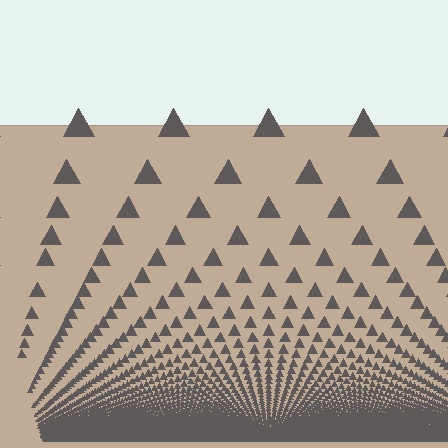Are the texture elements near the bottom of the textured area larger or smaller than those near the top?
Smaller. The gradient is inverted — elements near the bottom are smaller and denser.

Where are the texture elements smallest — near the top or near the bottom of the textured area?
Near the bottom.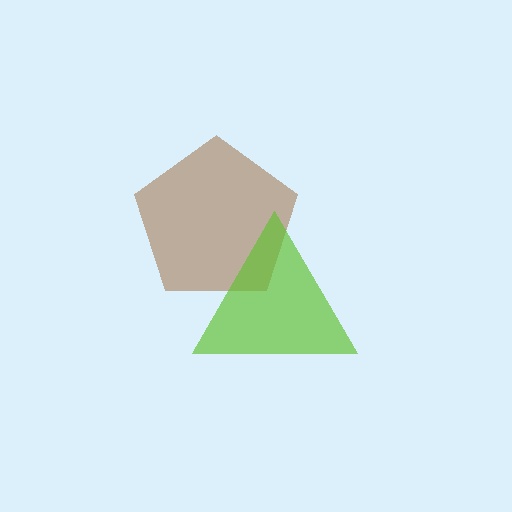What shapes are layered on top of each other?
The layered shapes are: a brown pentagon, a lime triangle.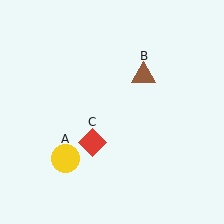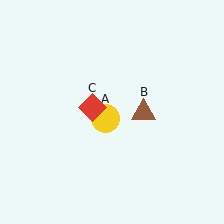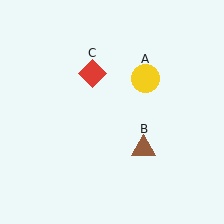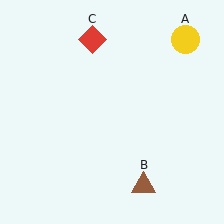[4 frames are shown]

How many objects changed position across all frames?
3 objects changed position: yellow circle (object A), brown triangle (object B), red diamond (object C).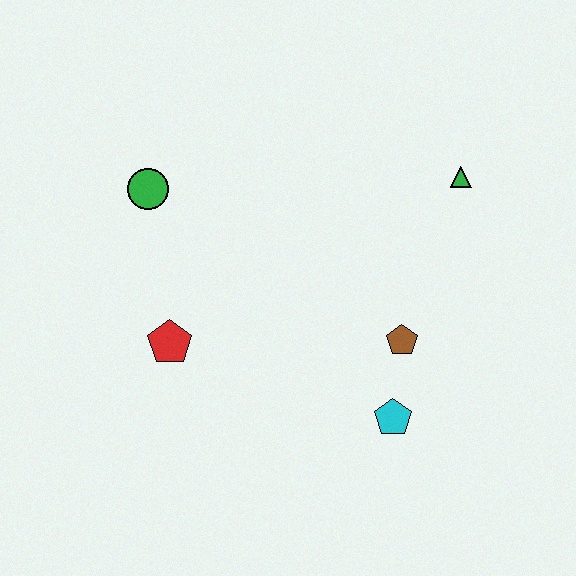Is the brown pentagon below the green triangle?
Yes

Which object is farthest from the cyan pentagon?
The green circle is farthest from the cyan pentagon.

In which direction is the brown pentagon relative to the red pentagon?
The brown pentagon is to the right of the red pentagon.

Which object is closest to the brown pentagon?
The cyan pentagon is closest to the brown pentagon.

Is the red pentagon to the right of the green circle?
Yes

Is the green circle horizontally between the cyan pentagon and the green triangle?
No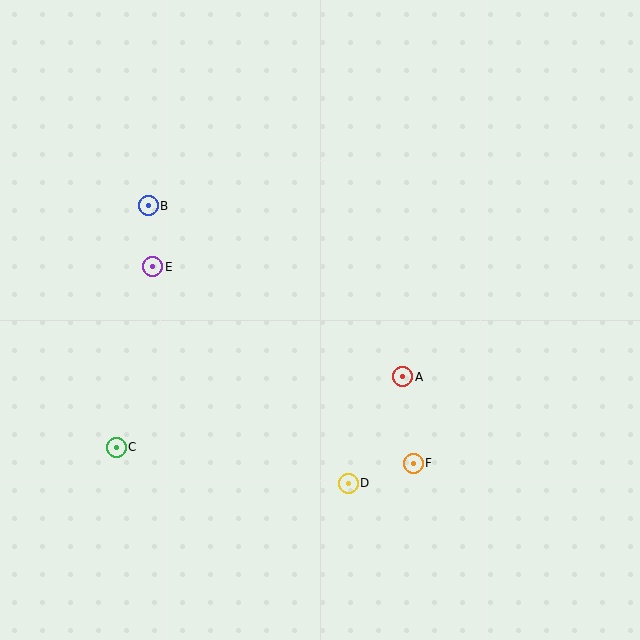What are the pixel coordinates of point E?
Point E is at (153, 267).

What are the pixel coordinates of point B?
Point B is at (148, 206).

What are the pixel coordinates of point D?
Point D is at (348, 483).